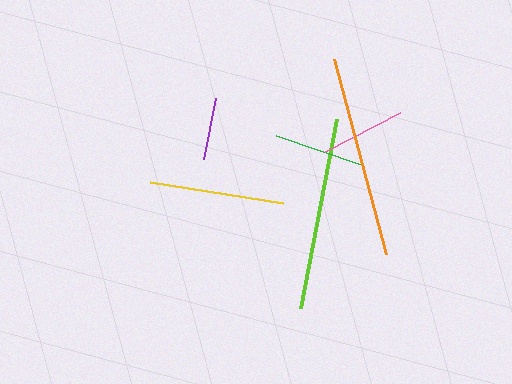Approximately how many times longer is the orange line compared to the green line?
The orange line is approximately 2.2 times the length of the green line.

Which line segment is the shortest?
The purple line is the shortest at approximately 61 pixels.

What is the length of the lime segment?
The lime segment is approximately 192 pixels long.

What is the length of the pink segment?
The pink segment is approximately 85 pixels long.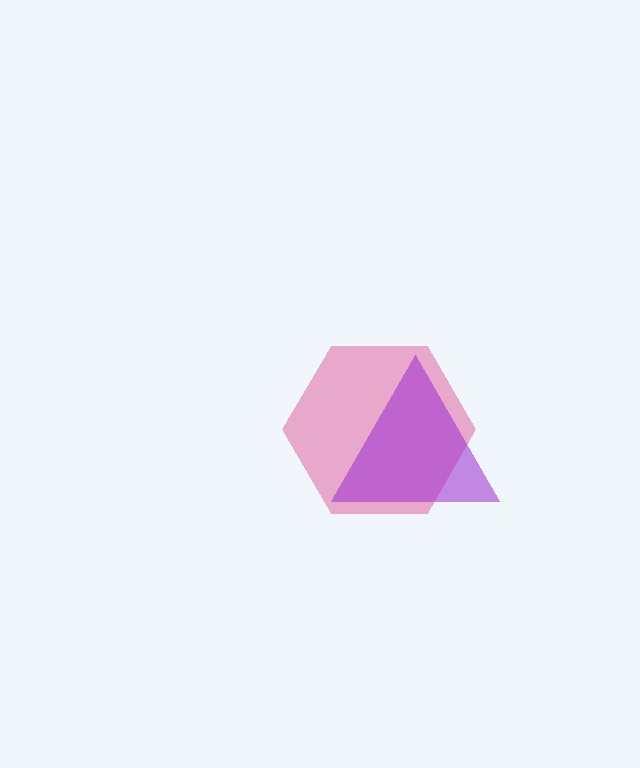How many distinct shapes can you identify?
There are 2 distinct shapes: a pink hexagon, a purple triangle.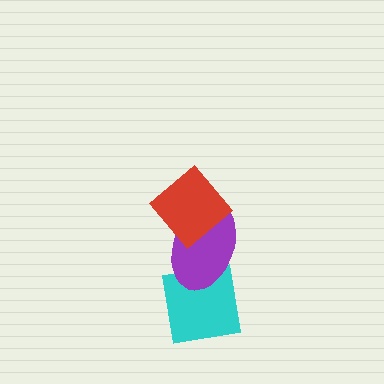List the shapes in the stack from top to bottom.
From top to bottom: the red diamond, the purple ellipse, the cyan square.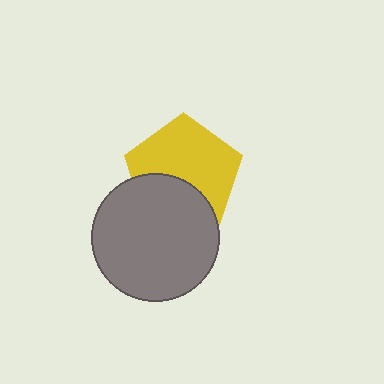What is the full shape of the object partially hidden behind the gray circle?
The partially hidden object is a yellow pentagon.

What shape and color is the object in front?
The object in front is a gray circle.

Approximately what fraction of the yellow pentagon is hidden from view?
Roughly 36% of the yellow pentagon is hidden behind the gray circle.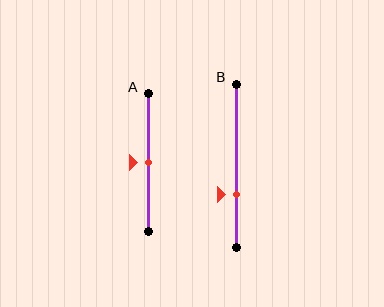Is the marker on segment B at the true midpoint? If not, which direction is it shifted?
No, the marker on segment B is shifted downward by about 17% of the segment length.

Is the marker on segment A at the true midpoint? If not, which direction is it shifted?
Yes, the marker on segment A is at the true midpoint.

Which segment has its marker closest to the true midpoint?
Segment A has its marker closest to the true midpoint.